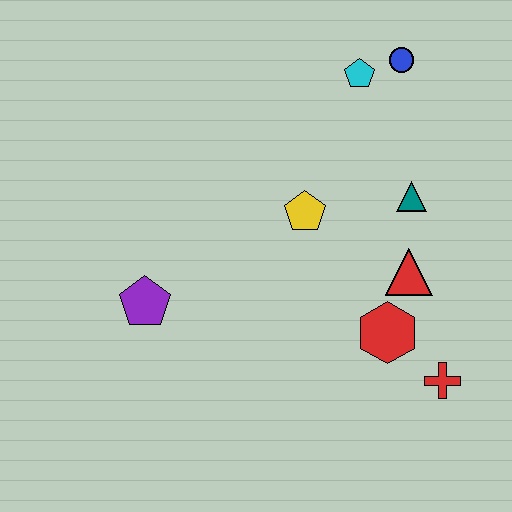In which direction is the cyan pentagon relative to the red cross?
The cyan pentagon is above the red cross.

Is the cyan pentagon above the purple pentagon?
Yes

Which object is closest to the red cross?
The red hexagon is closest to the red cross.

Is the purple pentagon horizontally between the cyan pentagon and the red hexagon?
No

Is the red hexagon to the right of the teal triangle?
No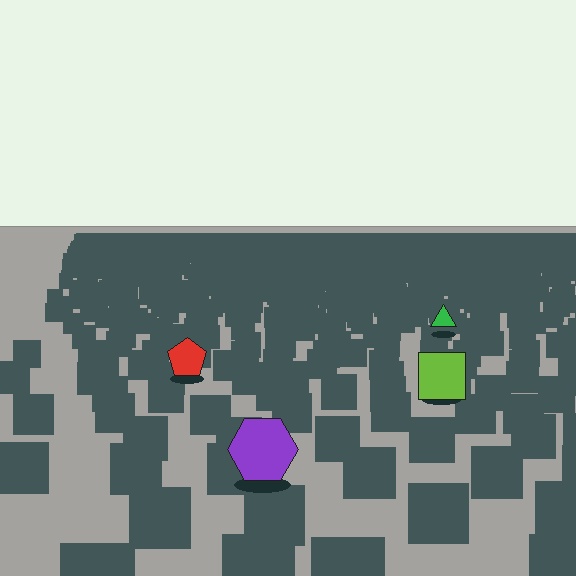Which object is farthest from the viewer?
The green triangle is farthest from the viewer. It appears smaller and the ground texture around it is denser.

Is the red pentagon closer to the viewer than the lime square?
No. The lime square is closer — you can tell from the texture gradient: the ground texture is coarser near it.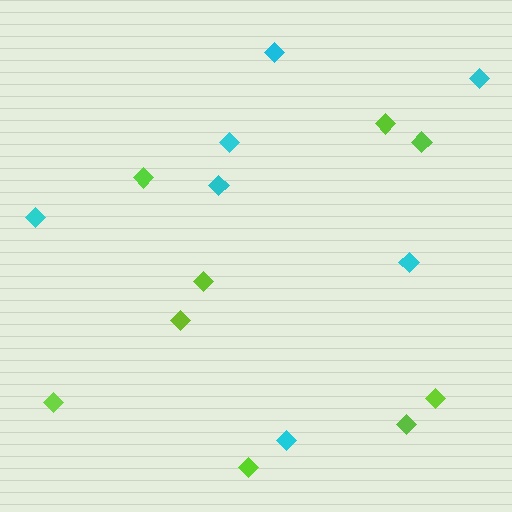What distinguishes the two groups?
There are 2 groups: one group of cyan diamonds (7) and one group of lime diamonds (9).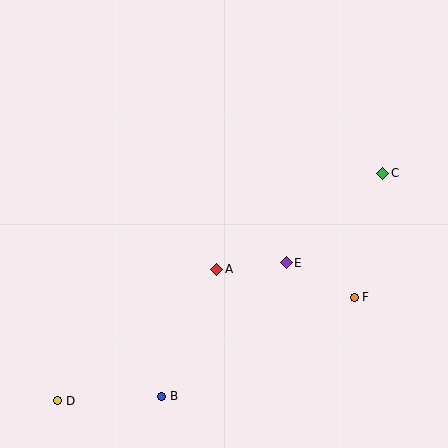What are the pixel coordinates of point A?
Point A is at (217, 269).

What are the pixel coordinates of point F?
Point F is at (354, 297).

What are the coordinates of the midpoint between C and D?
The midpoint between C and D is at (220, 287).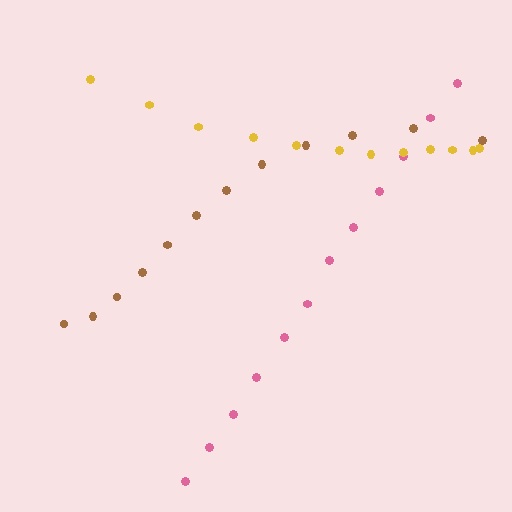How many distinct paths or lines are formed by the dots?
There are 3 distinct paths.